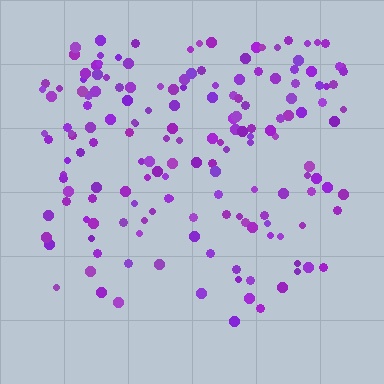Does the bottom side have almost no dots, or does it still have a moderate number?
Still a moderate number, just noticeably fewer than the top.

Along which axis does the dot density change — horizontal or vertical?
Vertical.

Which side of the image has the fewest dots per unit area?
The bottom.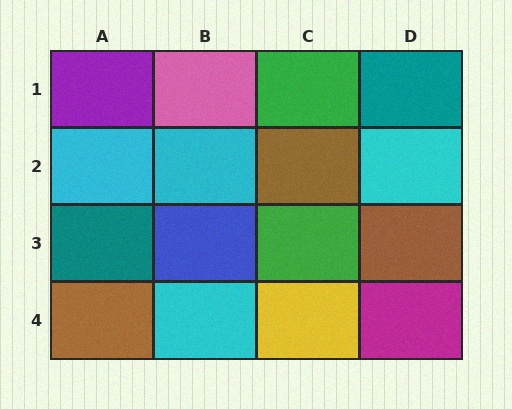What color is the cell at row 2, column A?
Cyan.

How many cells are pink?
1 cell is pink.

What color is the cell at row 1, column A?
Purple.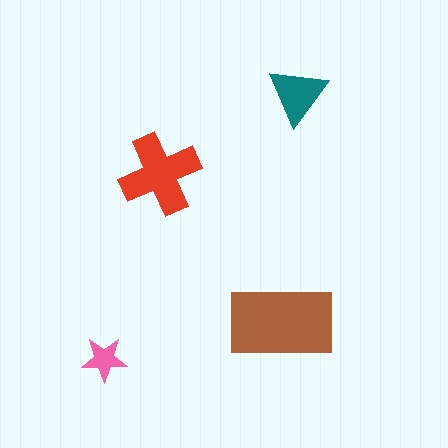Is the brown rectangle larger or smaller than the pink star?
Larger.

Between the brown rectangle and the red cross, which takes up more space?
The brown rectangle.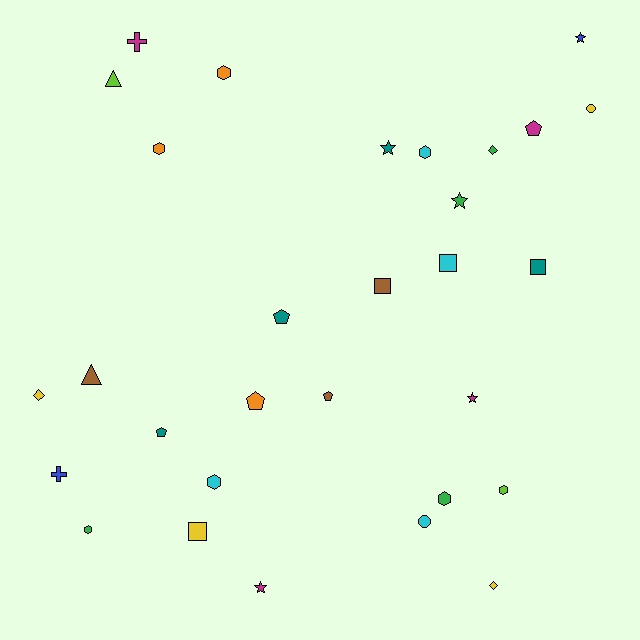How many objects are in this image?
There are 30 objects.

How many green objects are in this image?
There are 4 green objects.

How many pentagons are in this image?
There are 5 pentagons.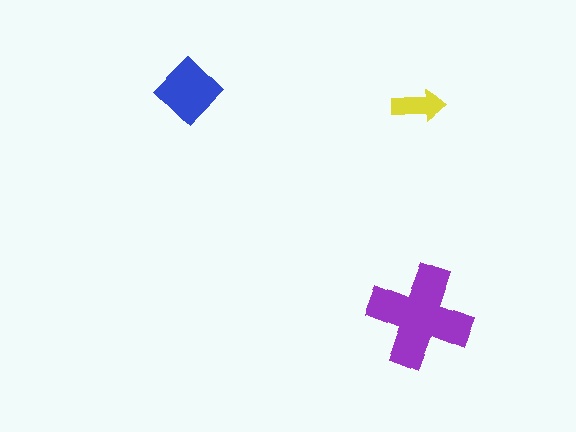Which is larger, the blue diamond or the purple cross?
The purple cross.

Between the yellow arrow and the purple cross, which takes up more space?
The purple cross.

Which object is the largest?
The purple cross.